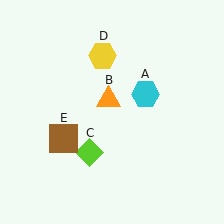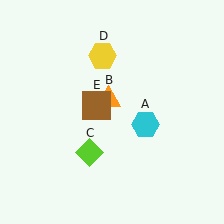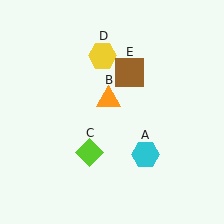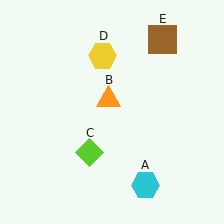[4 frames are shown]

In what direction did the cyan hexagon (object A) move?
The cyan hexagon (object A) moved down.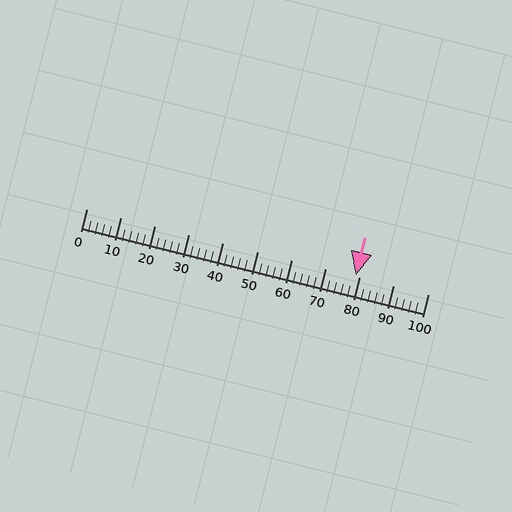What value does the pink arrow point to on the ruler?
The pink arrow points to approximately 79.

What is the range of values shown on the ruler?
The ruler shows values from 0 to 100.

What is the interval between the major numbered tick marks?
The major tick marks are spaced 10 units apart.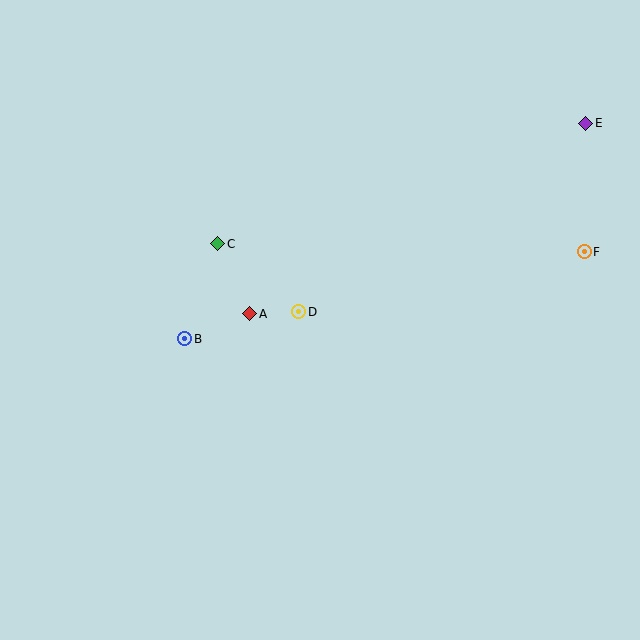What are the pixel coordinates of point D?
Point D is at (299, 312).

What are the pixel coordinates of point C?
Point C is at (218, 244).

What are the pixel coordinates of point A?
Point A is at (250, 314).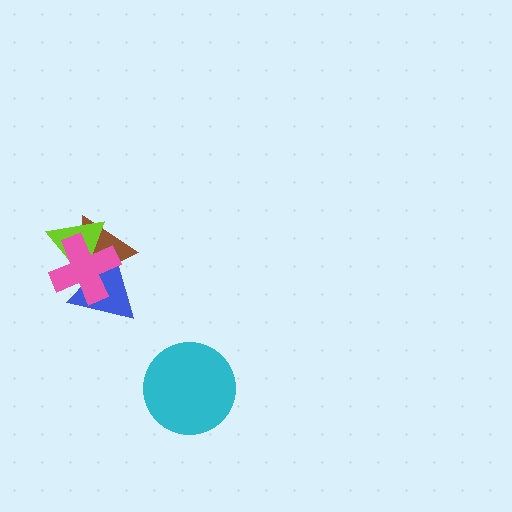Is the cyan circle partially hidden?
No, no other shape covers it.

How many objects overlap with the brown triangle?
3 objects overlap with the brown triangle.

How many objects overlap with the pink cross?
3 objects overlap with the pink cross.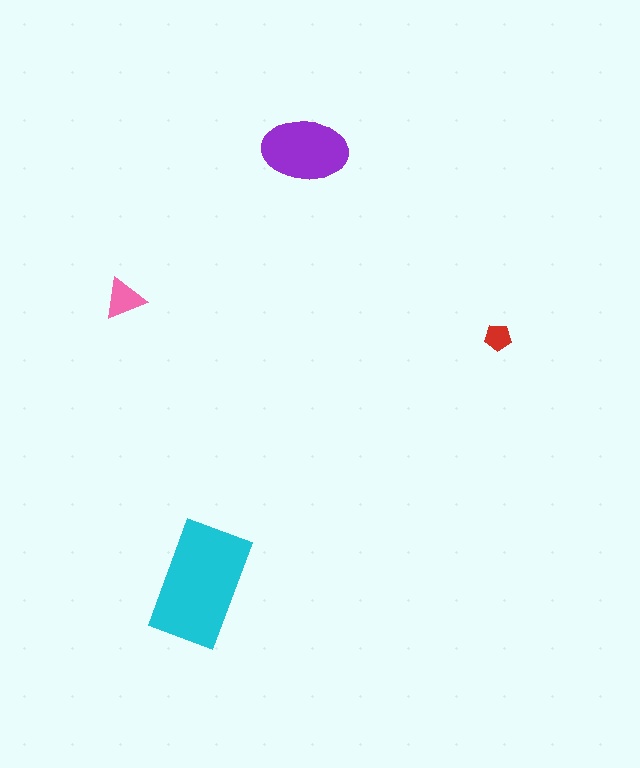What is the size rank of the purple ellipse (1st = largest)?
2nd.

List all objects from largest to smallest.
The cyan rectangle, the purple ellipse, the pink triangle, the red pentagon.